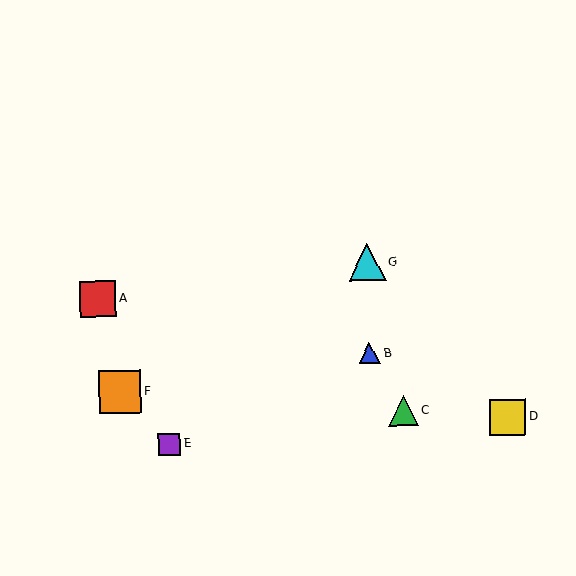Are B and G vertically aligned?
Yes, both are at x≈369.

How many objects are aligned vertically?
2 objects (B, G) are aligned vertically.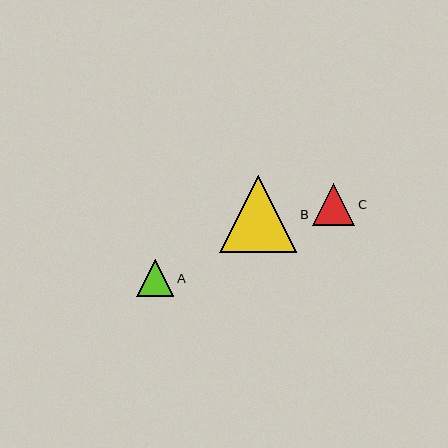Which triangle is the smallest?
Triangle A is the smallest with a size of approximately 37 pixels.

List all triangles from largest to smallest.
From largest to smallest: B, C, A.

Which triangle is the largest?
Triangle B is the largest with a size of approximately 78 pixels.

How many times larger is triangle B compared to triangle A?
Triangle B is approximately 2.1 times the size of triangle A.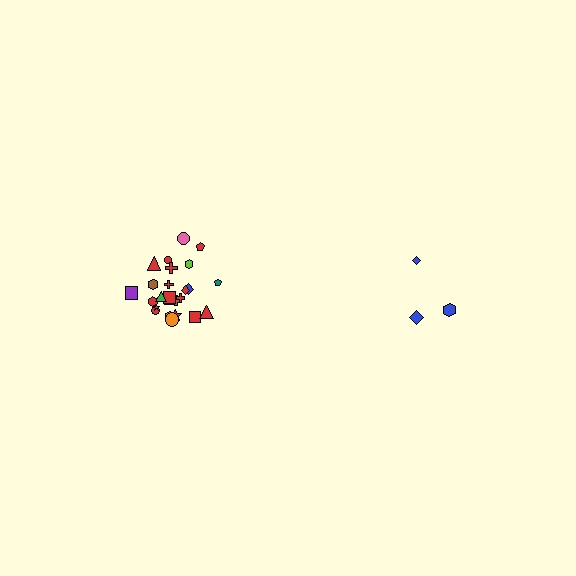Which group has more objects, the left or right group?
The left group.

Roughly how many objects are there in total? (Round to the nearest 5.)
Roughly 30 objects in total.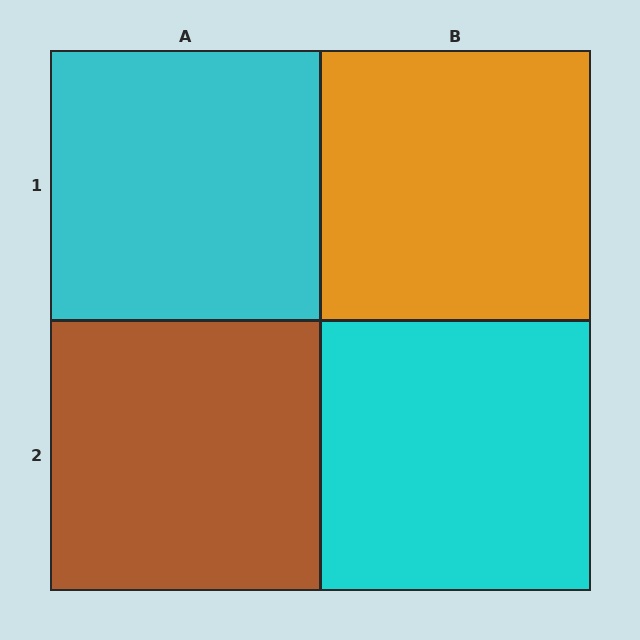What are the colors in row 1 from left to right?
Cyan, orange.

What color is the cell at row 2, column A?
Brown.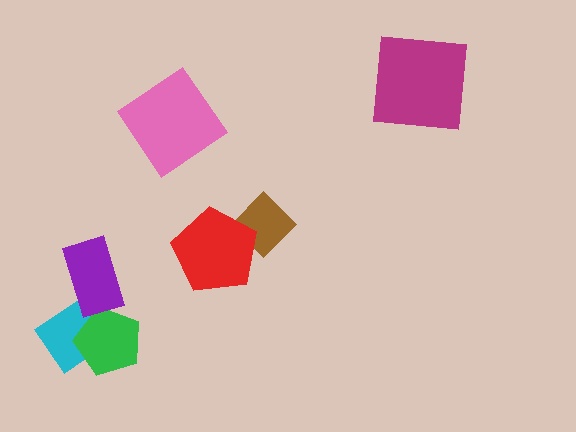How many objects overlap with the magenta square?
0 objects overlap with the magenta square.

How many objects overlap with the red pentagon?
1 object overlaps with the red pentagon.